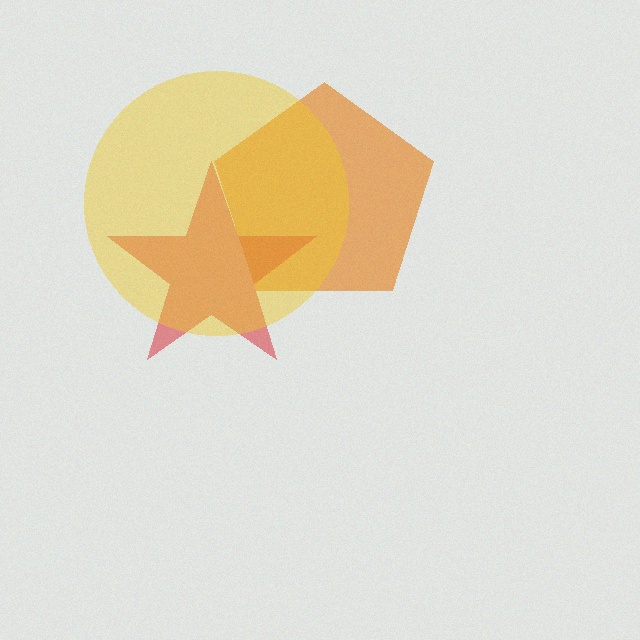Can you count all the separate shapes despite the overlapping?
Yes, there are 3 separate shapes.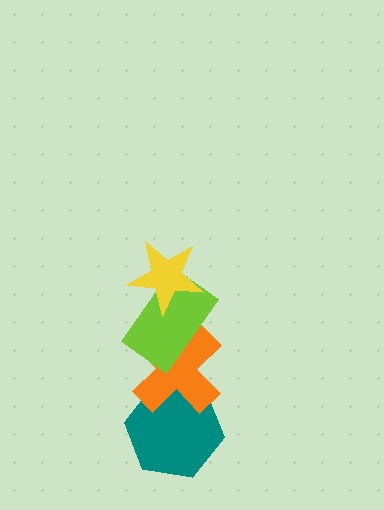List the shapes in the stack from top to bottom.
From top to bottom: the yellow star, the lime rectangle, the orange cross, the teal hexagon.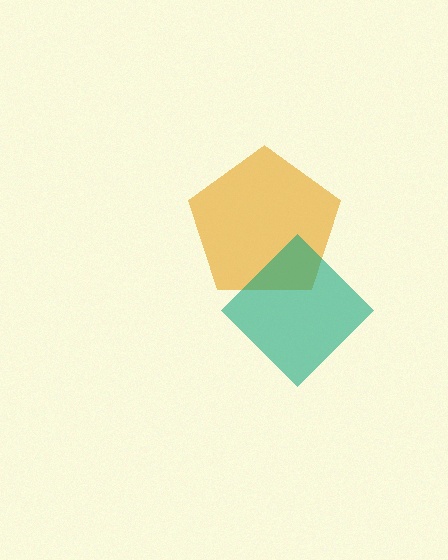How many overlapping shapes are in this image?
There are 2 overlapping shapes in the image.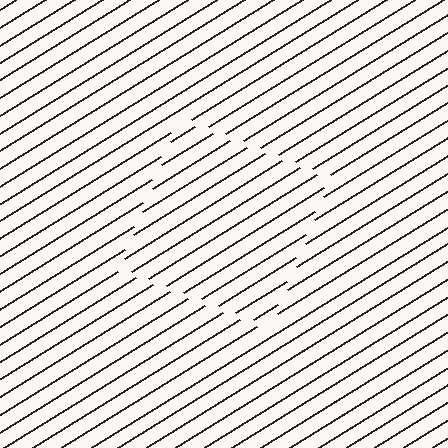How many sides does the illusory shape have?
4 sides — the line-ends trace a square.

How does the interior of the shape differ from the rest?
The interior of the shape contains the same grating, shifted by half a period — the contour is defined by the phase discontinuity where line-ends from the inner and outer gratings abut.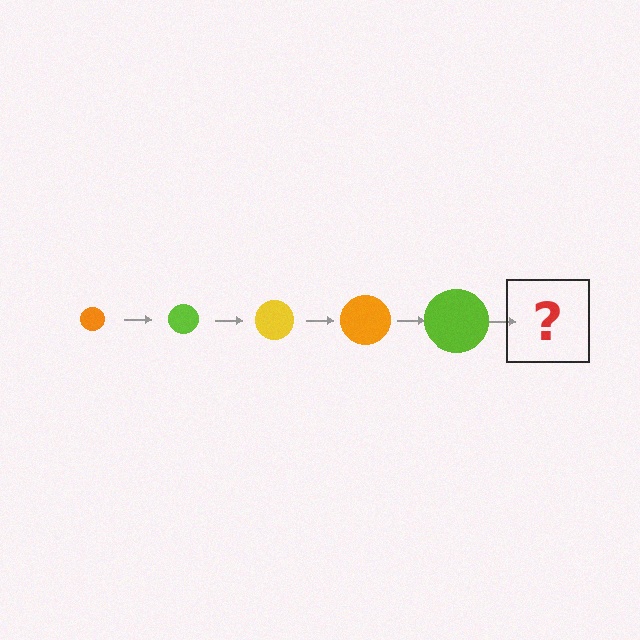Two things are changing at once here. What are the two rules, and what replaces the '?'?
The two rules are that the circle grows larger each step and the color cycles through orange, lime, and yellow. The '?' should be a yellow circle, larger than the previous one.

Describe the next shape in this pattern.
It should be a yellow circle, larger than the previous one.